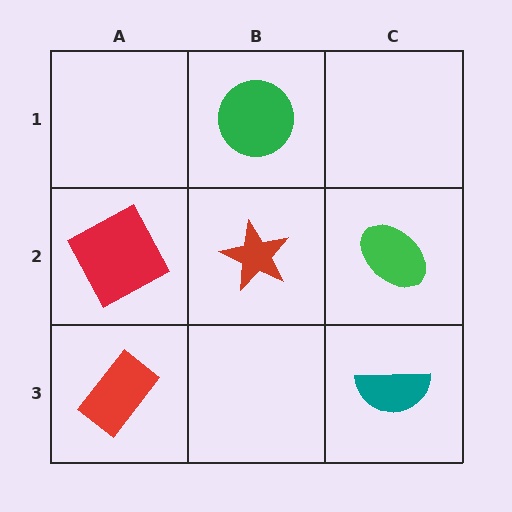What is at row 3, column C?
A teal semicircle.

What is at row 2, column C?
A green ellipse.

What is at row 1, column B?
A green circle.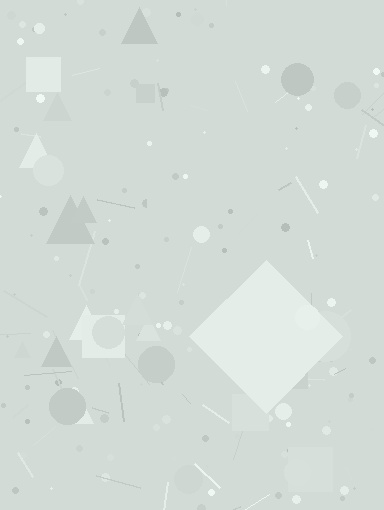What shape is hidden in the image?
A diamond is hidden in the image.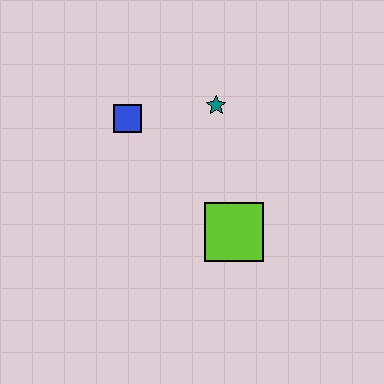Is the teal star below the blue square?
No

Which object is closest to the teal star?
The blue square is closest to the teal star.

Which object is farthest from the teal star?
The lime square is farthest from the teal star.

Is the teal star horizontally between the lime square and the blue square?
Yes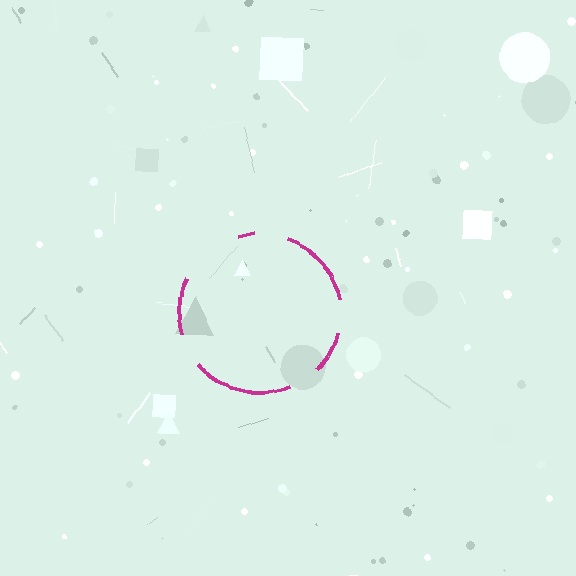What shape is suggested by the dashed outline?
The dashed outline suggests a circle.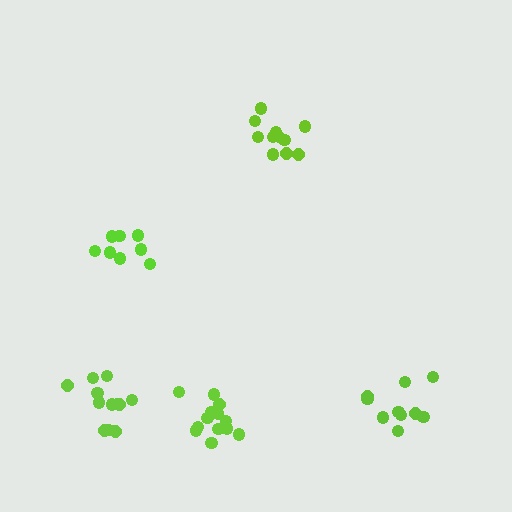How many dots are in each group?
Group 1: 14 dots, Group 2: 10 dots, Group 3: 8 dots, Group 4: 11 dots, Group 5: 12 dots (55 total).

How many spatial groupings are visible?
There are 5 spatial groupings.